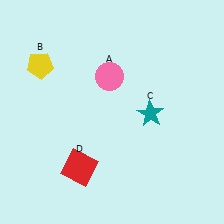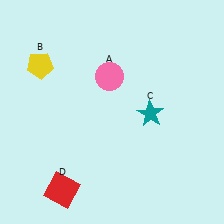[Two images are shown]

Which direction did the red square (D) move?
The red square (D) moved down.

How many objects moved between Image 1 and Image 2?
1 object moved between the two images.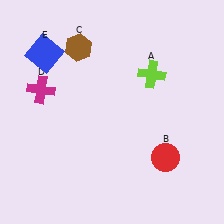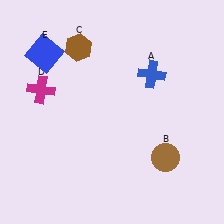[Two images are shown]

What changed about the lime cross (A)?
In Image 1, A is lime. In Image 2, it changed to blue.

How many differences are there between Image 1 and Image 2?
There are 2 differences between the two images.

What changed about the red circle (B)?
In Image 1, B is red. In Image 2, it changed to brown.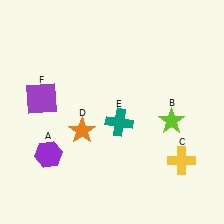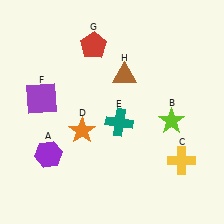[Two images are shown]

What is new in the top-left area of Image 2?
A red pentagon (G) was added in the top-left area of Image 2.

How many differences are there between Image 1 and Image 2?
There are 2 differences between the two images.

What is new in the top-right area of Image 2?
A brown triangle (H) was added in the top-right area of Image 2.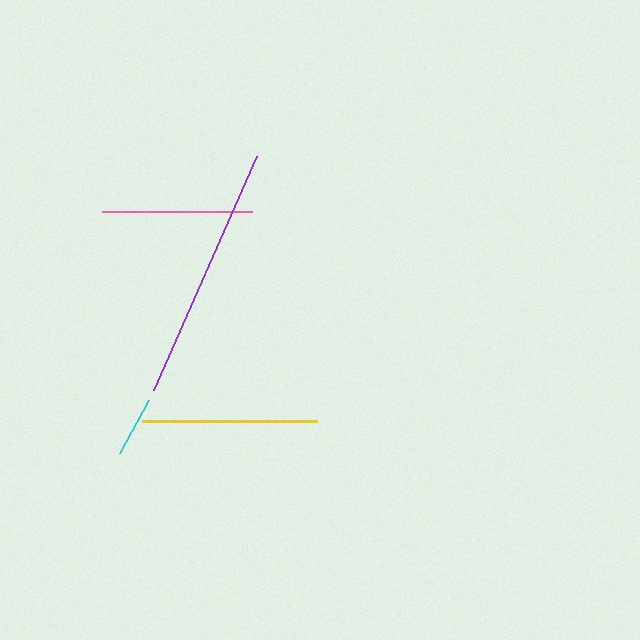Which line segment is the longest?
The purple line is the longest at approximately 257 pixels.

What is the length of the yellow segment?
The yellow segment is approximately 175 pixels long.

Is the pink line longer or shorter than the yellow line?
The yellow line is longer than the pink line.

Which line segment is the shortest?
The cyan line is the shortest at approximately 61 pixels.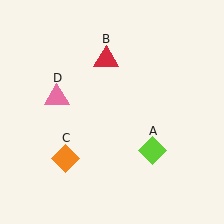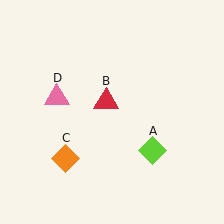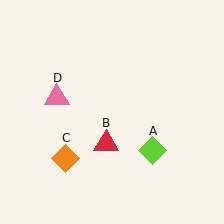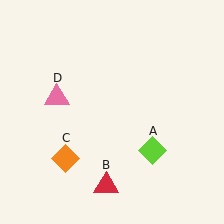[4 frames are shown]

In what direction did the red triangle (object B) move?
The red triangle (object B) moved down.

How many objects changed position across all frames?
1 object changed position: red triangle (object B).